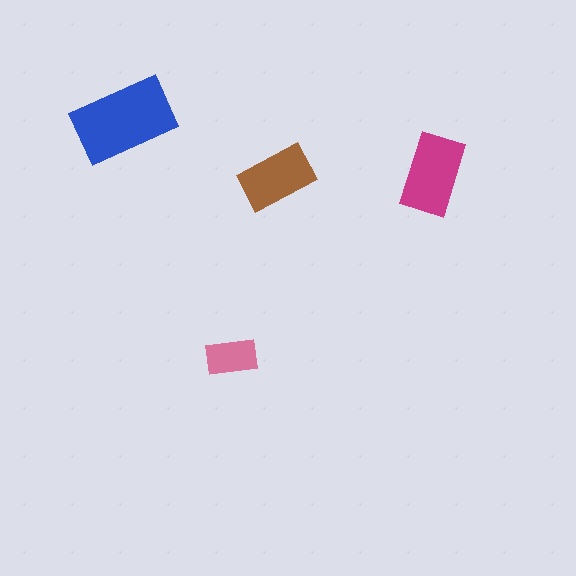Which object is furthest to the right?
The magenta rectangle is rightmost.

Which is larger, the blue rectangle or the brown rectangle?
The blue one.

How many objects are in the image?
There are 4 objects in the image.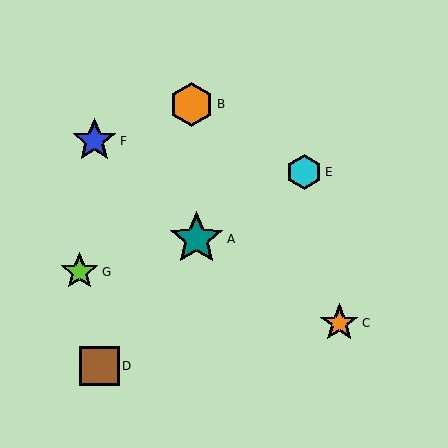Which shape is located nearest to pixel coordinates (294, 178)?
The cyan hexagon (labeled E) at (304, 172) is nearest to that location.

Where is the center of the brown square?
The center of the brown square is at (100, 366).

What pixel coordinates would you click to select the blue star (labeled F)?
Click at (94, 141) to select the blue star F.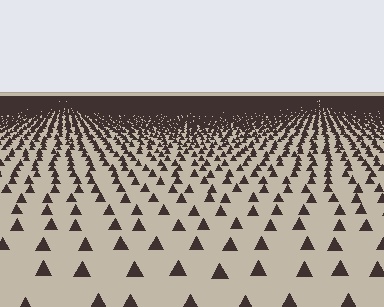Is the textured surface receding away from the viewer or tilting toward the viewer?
The surface is receding away from the viewer. Texture elements get smaller and denser toward the top.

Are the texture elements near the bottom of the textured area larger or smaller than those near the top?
Larger. Near the bottom, elements are closer to the viewer and appear at a bigger on-screen size.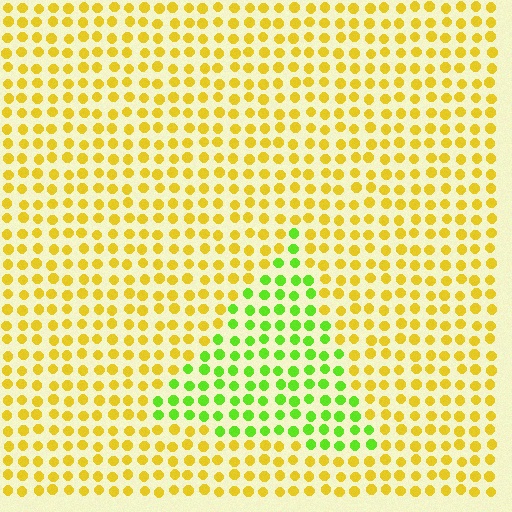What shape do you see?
I see a triangle.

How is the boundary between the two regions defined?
The boundary is defined purely by a slight shift in hue (about 51 degrees). Spacing, size, and orientation are identical on both sides.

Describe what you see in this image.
The image is filled with small yellow elements in a uniform arrangement. A triangle-shaped region is visible where the elements are tinted to a slightly different hue, forming a subtle color boundary.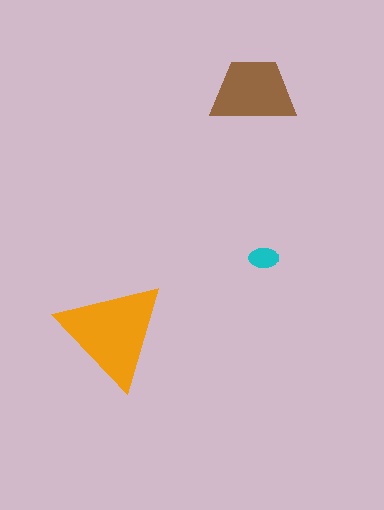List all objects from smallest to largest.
The cyan ellipse, the brown trapezoid, the orange triangle.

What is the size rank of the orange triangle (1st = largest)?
1st.